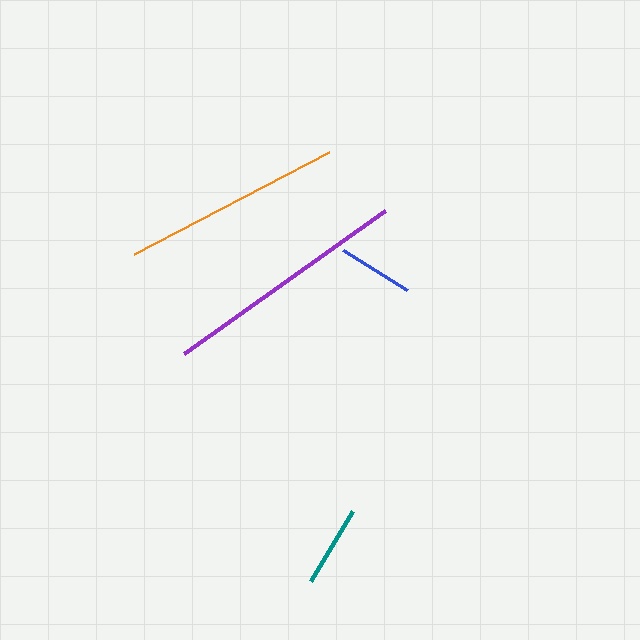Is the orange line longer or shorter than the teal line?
The orange line is longer than the teal line.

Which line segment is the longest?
The purple line is the longest at approximately 247 pixels.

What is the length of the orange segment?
The orange segment is approximately 220 pixels long.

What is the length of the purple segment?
The purple segment is approximately 247 pixels long.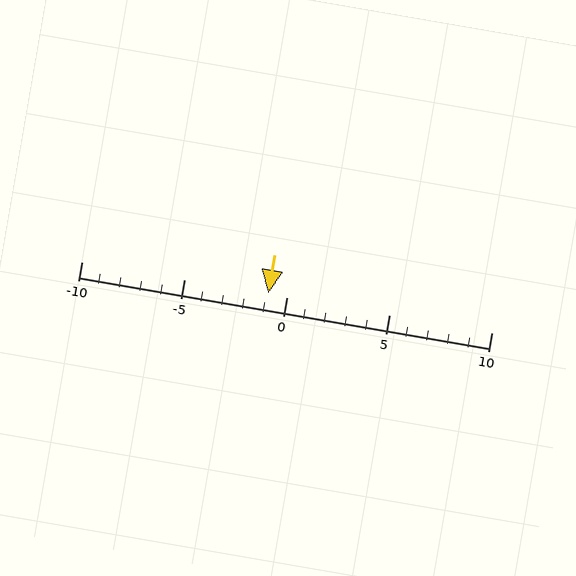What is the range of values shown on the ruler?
The ruler shows values from -10 to 10.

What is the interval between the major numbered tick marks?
The major tick marks are spaced 5 units apart.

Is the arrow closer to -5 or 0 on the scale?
The arrow is closer to 0.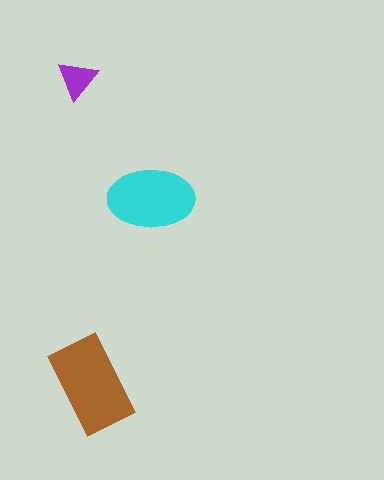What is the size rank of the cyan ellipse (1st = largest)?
2nd.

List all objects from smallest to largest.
The purple triangle, the cyan ellipse, the brown rectangle.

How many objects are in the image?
There are 3 objects in the image.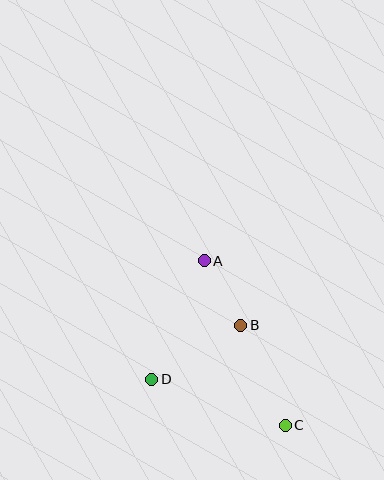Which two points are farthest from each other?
Points A and C are farthest from each other.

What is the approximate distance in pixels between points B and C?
The distance between B and C is approximately 109 pixels.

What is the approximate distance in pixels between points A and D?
The distance between A and D is approximately 130 pixels.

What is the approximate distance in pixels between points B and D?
The distance between B and D is approximately 104 pixels.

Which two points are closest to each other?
Points A and B are closest to each other.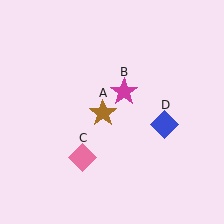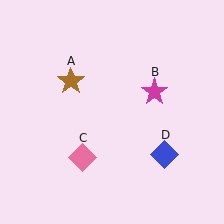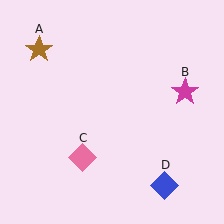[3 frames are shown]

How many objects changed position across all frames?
3 objects changed position: brown star (object A), magenta star (object B), blue diamond (object D).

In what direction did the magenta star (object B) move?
The magenta star (object B) moved right.